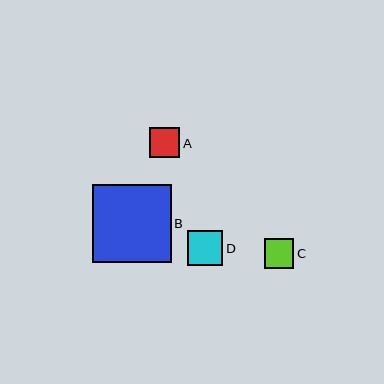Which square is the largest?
Square B is the largest with a size of approximately 78 pixels.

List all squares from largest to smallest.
From largest to smallest: B, D, A, C.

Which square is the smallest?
Square C is the smallest with a size of approximately 30 pixels.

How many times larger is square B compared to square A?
Square B is approximately 2.6 times the size of square A.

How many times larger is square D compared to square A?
Square D is approximately 1.2 times the size of square A.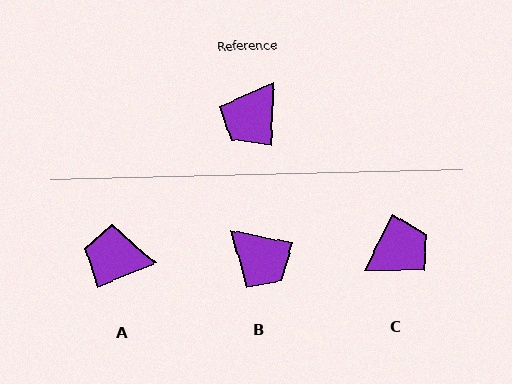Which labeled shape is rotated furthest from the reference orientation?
C, about 157 degrees away.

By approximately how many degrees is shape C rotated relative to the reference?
Approximately 157 degrees counter-clockwise.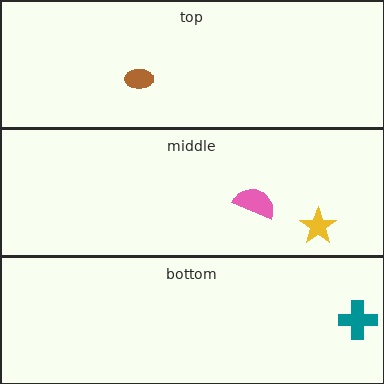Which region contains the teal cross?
The bottom region.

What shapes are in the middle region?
The yellow star, the pink semicircle.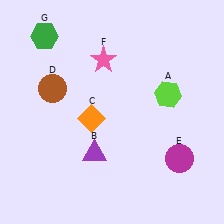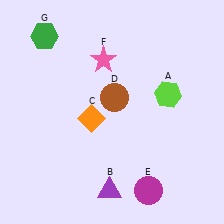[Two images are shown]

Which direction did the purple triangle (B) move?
The purple triangle (B) moved down.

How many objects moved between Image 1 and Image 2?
3 objects moved between the two images.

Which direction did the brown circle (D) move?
The brown circle (D) moved right.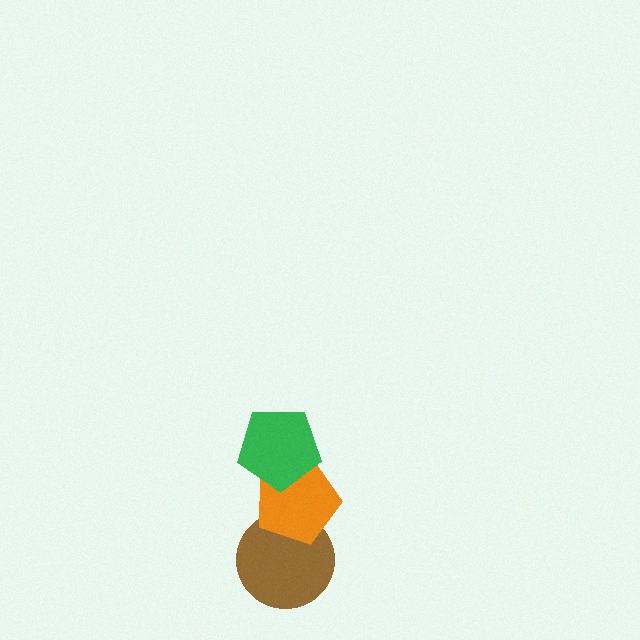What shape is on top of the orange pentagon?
The green pentagon is on top of the orange pentagon.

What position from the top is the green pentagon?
The green pentagon is 1st from the top.